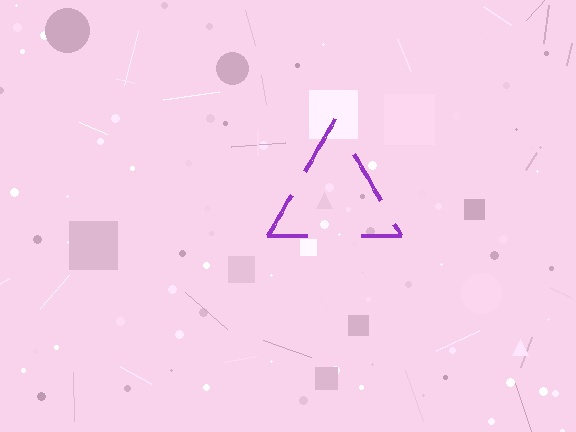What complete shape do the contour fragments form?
The contour fragments form a triangle.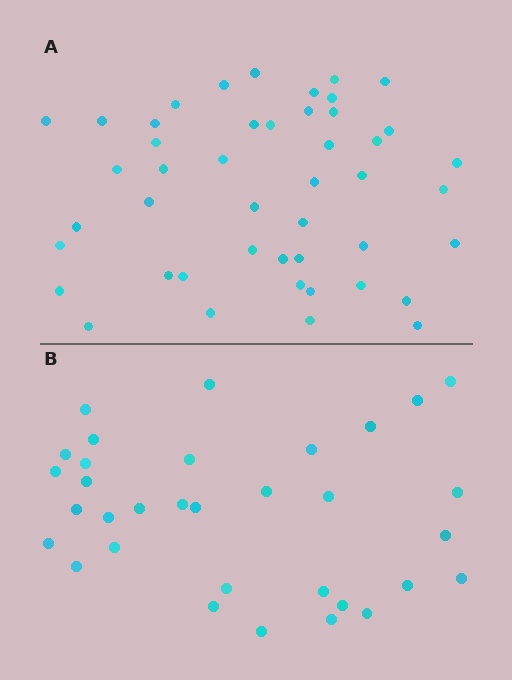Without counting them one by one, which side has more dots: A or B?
Region A (the top region) has more dots.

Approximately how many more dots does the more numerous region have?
Region A has approximately 15 more dots than region B.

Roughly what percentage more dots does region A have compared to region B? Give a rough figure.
About 40% more.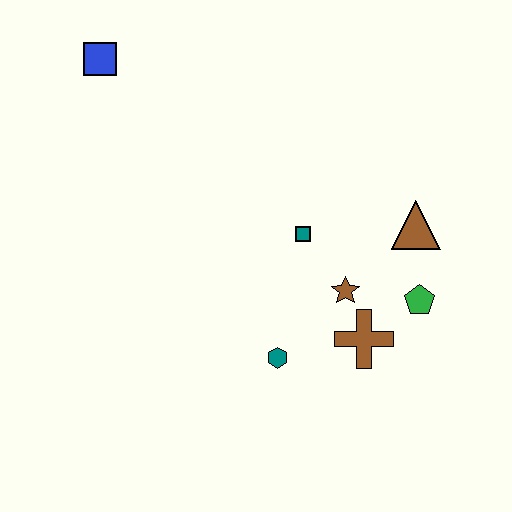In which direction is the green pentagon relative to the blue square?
The green pentagon is to the right of the blue square.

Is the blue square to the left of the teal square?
Yes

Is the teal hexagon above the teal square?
No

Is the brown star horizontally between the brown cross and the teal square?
Yes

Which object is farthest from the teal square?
The blue square is farthest from the teal square.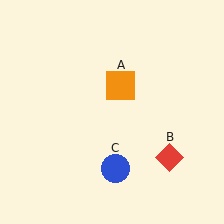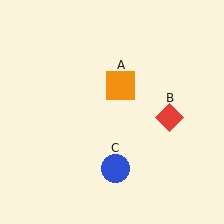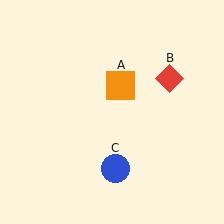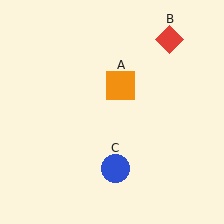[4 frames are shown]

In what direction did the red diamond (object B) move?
The red diamond (object B) moved up.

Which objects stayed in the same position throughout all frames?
Orange square (object A) and blue circle (object C) remained stationary.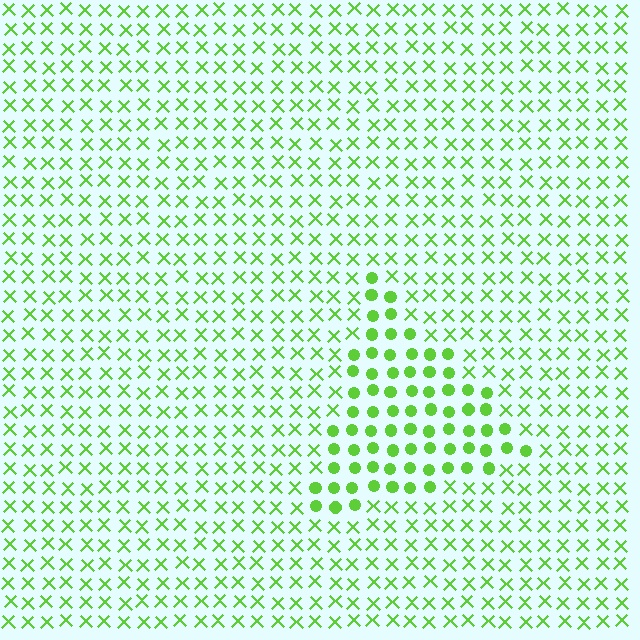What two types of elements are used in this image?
The image uses circles inside the triangle region and X marks outside it.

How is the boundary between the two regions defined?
The boundary is defined by a change in element shape: circles inside vs. X marks outside. All elements share the same color and spacing.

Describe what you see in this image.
The image is filled with small lime elements arranged in a uniform grid. A triangle-shaped region contains circles, while the surrounding area contains X marks. The boundary is defined purely by the change in element shape.